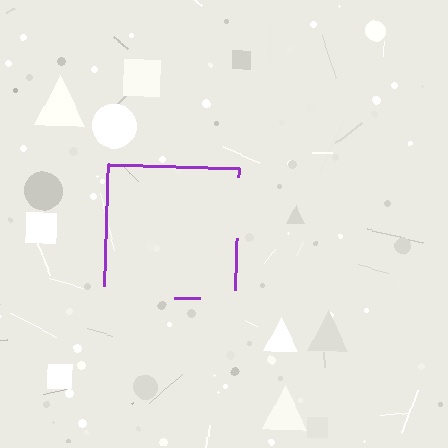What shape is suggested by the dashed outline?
The dashed outline suggests a square.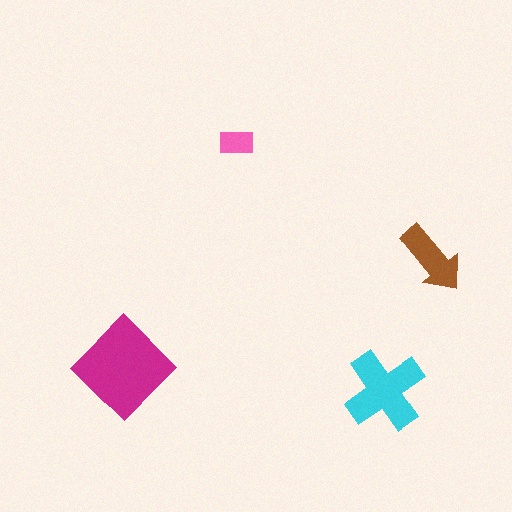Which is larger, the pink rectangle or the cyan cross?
The cyan cross.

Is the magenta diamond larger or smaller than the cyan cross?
Larger.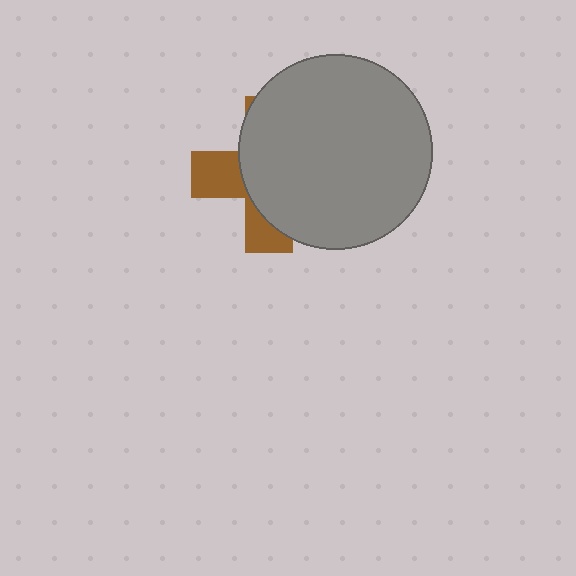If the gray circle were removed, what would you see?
You would see the complete brown cross.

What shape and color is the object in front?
The object in front is a gray circle.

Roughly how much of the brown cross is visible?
A small part of it is visible (roughly 31%).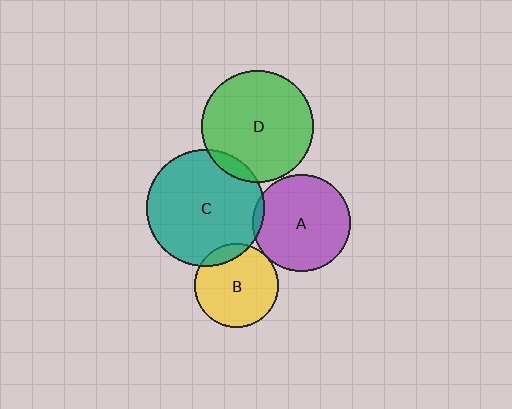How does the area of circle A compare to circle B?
Approximately 1.4 times.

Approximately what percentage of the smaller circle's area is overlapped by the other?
Approximately 10%.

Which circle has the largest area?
Circle C (teal).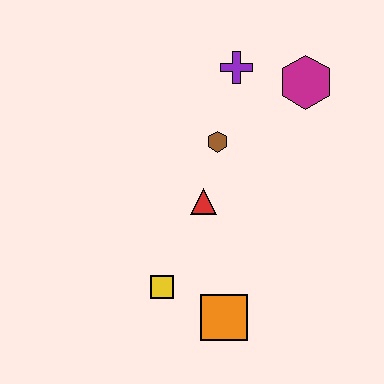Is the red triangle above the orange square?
Yes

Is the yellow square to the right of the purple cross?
No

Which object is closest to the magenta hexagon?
The purple cross is closest to the magenta hexagon.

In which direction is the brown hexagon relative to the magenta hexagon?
The brown hexagon is to the left of the magenta hexagon.